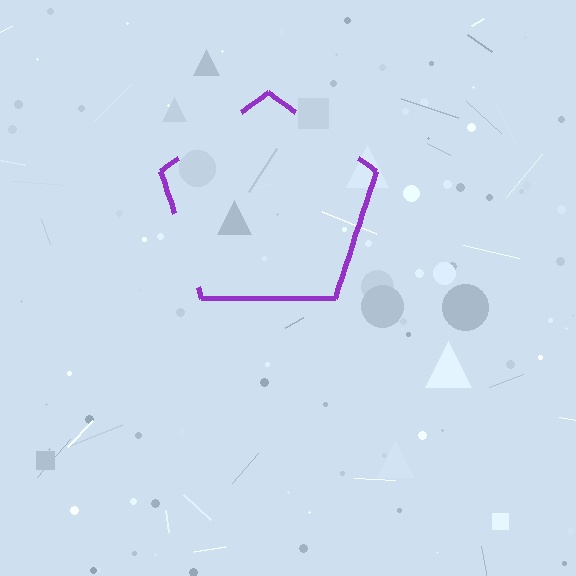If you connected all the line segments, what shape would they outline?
They would outline a pentagon.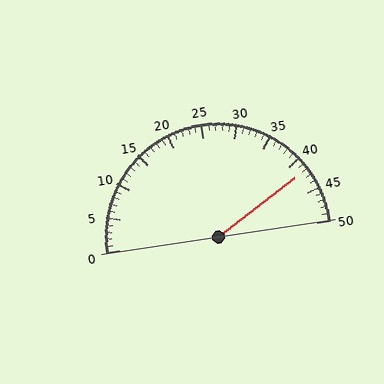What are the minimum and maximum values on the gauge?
The gauge ranges from 0 to 50.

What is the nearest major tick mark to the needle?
The nearest major tick mark is 40.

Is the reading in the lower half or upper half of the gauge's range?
The reading is in the upper half of the range (0 to 50).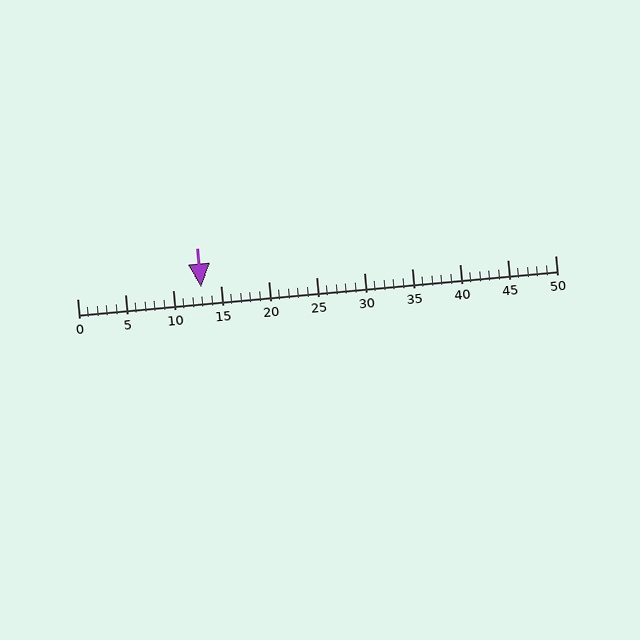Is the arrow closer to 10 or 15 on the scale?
The arrow is closer to 15.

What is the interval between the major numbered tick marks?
The major tick marks are spaced 5 units apart.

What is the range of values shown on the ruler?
The ruler shows values from 0 to 50.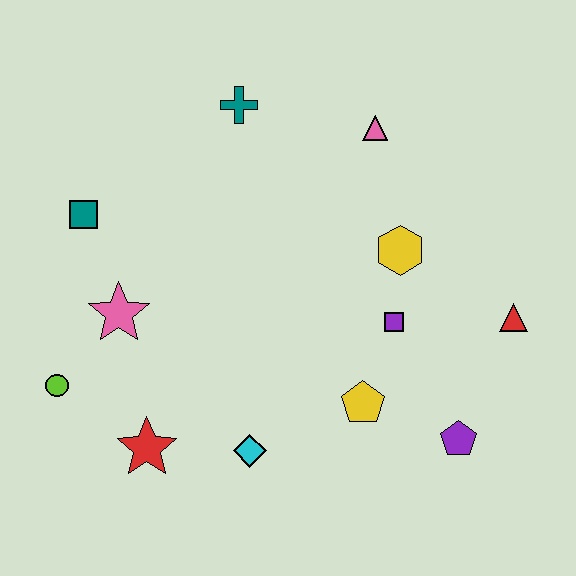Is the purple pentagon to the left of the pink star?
No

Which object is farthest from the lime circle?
The red triangle is farthest from the lime circle.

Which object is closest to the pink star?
The lime circle is closest to the pink star.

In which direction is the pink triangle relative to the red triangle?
The pink triangle is above the red triangle.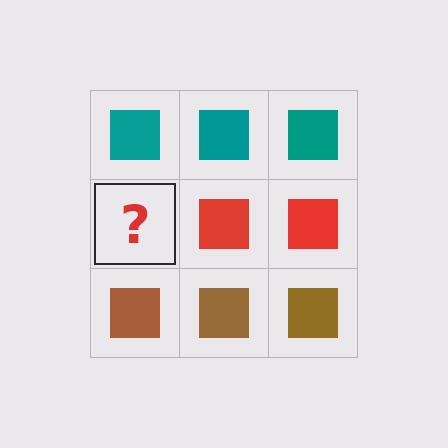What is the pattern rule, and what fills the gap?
The rule is that each row has a consistent color. The gap should be filled with a red square.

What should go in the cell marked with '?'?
The missing cell should contain a red square.